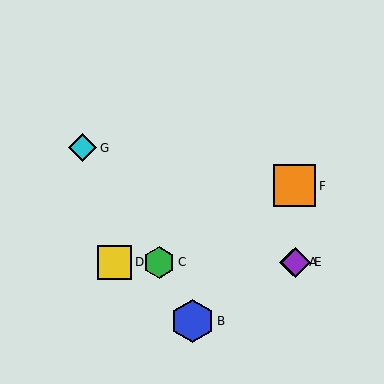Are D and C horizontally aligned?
Yes, both are at y≈262.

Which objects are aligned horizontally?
Objects A, C, D, E are aligned horizontally.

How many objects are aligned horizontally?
4 objects (A, C, D, E) are aligned horizontally.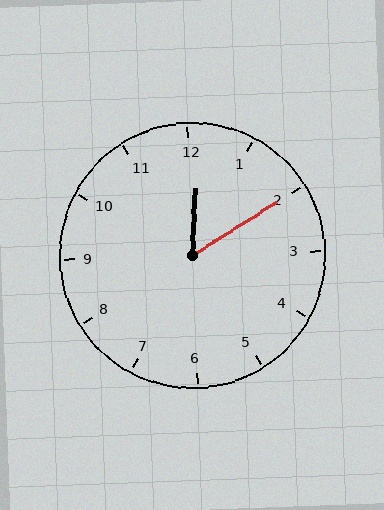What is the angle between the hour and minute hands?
Approximately 55 degrees.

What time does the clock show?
12:10.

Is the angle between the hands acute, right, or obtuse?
It is acute.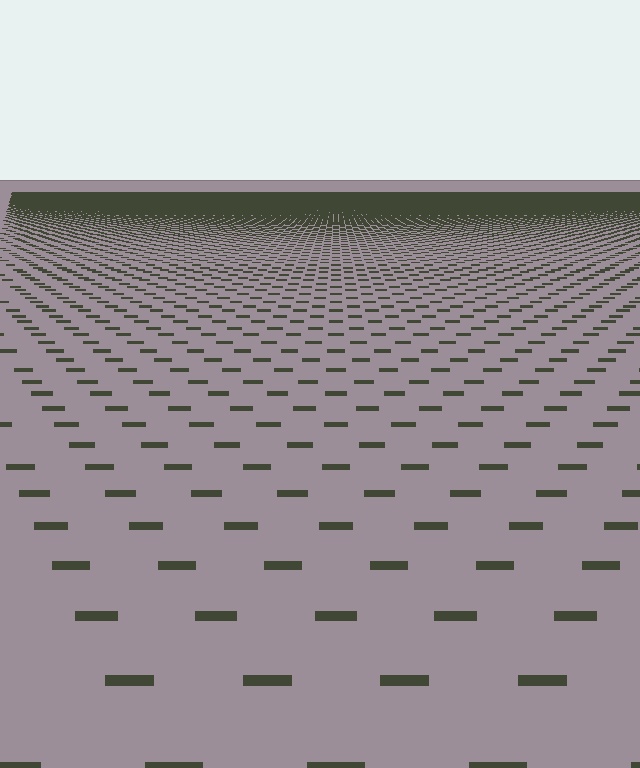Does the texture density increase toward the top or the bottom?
Density increases toward the top.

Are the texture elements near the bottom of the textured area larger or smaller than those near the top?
Larger. Near the bottom, elements are closer to the viewer and appear at a bigger on-screen size.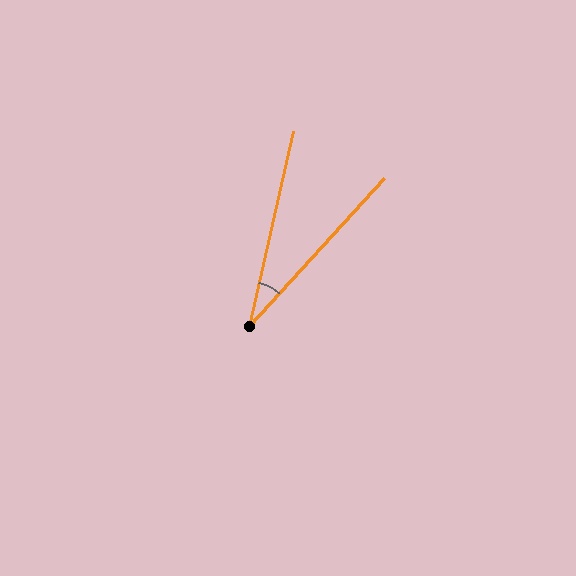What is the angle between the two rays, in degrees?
Approximately 30 degrees.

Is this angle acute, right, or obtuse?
It is acute.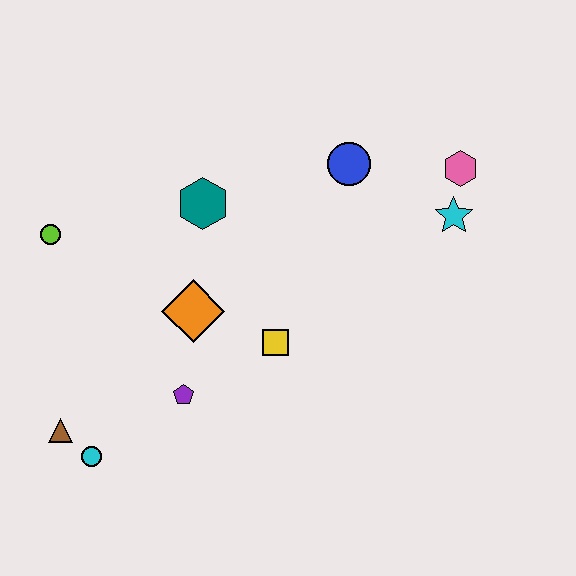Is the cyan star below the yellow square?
No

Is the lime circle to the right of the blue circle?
No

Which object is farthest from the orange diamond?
The pink hexagon is farthest from the orange diamond.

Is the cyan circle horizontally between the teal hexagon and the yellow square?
No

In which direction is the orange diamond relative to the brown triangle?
The orange diamond is to the right of the brown triangle.